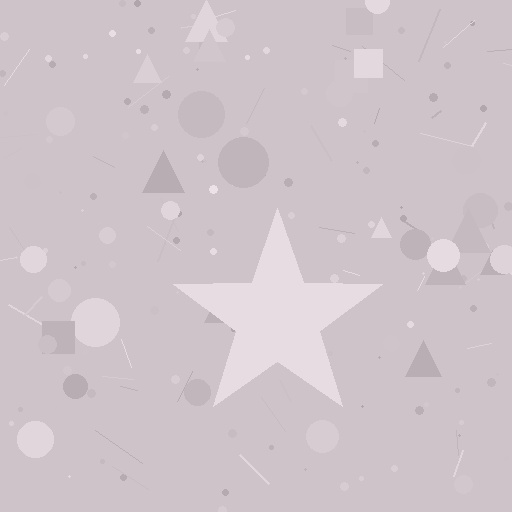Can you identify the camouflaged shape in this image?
The camouflaged shape is a star.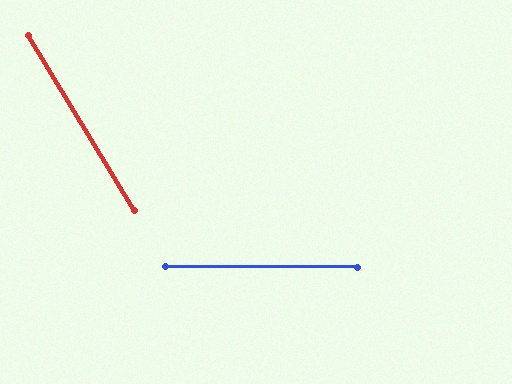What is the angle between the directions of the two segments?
Approximately 58 degrees.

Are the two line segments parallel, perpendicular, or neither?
Neither parallel nor perpendicular — they differ by about 58°.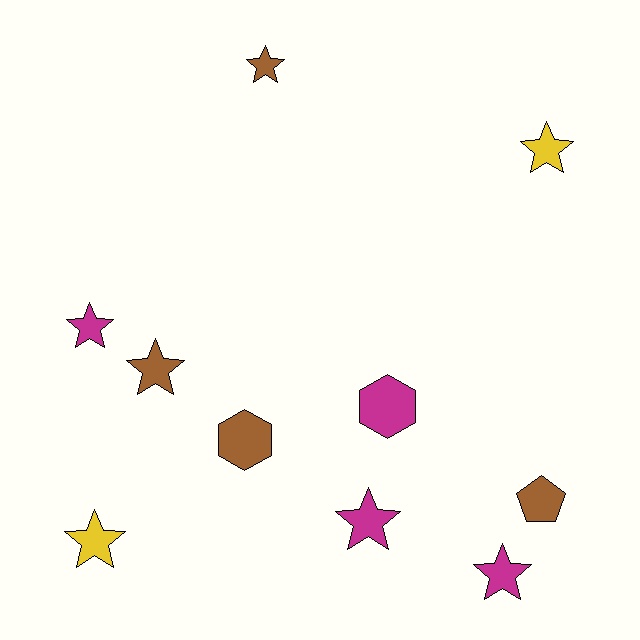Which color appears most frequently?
Brown, with 4 objects.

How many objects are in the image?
There are 10 objects.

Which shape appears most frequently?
Star, with 7 objects.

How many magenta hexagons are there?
There is 1 magenta hexagon.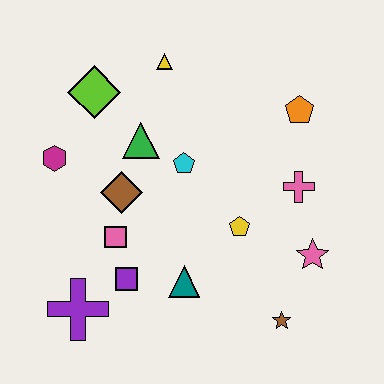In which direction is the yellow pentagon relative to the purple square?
The yellow pentagon is to the right of the purple square.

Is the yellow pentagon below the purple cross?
No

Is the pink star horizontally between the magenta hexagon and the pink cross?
No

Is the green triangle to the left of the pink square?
No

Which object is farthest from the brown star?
The lime diamond is farthest from the brown star.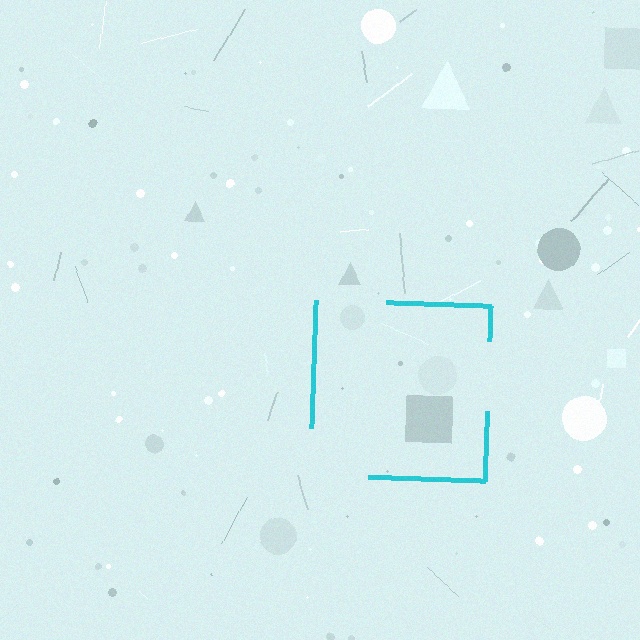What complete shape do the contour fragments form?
The contour fragments form a square.